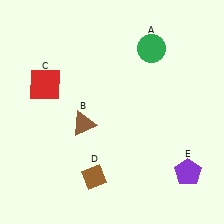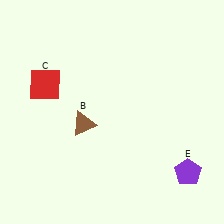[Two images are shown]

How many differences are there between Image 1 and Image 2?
There are 2 differences between the two images.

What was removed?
The green circle (A), the brown diamond (D) were removed in Image 2.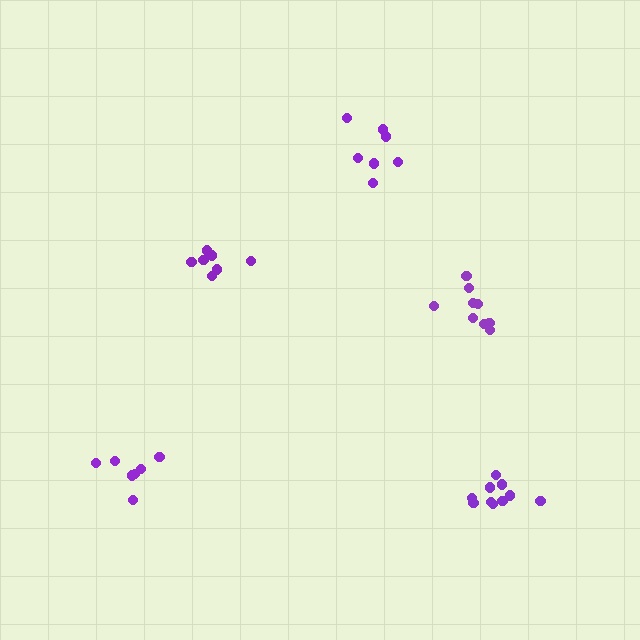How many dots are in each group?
Group 1: 10 dots, Group 2: 7 dots, Group 3: 7 dots, Group 4: 7 dots, Group 5: 9 dots (40 total).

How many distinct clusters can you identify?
There are 5 distinct clusters.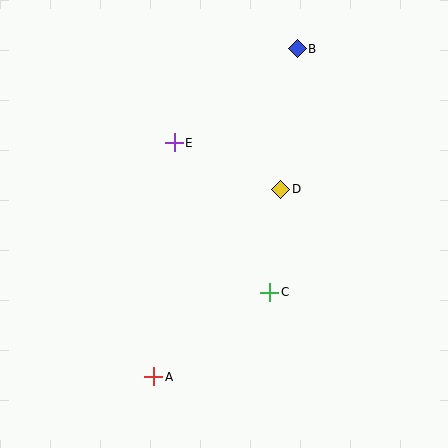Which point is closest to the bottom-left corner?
Point A is closest to the bottom-left corner.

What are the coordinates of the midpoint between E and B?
The midpoint between E and B is at (236, 96).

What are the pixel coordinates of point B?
Point B is at (297, 49).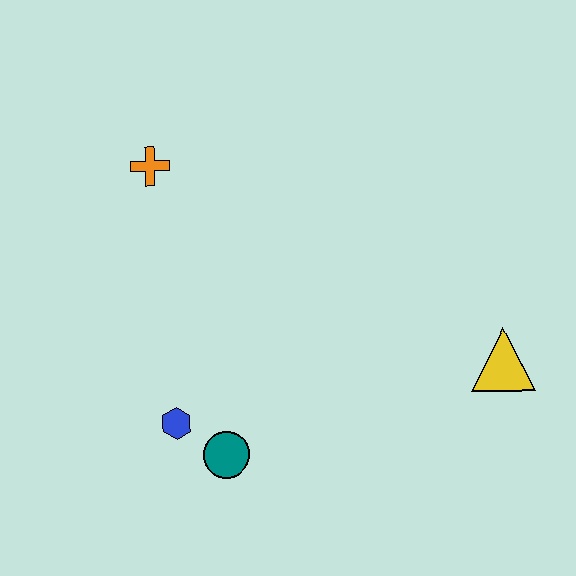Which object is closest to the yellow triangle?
The teal circle is closest to the yellow triangle.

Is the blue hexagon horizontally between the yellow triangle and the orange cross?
Yes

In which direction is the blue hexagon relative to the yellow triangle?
The blue hexagon is to the left of the yellow triangle.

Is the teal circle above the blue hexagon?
No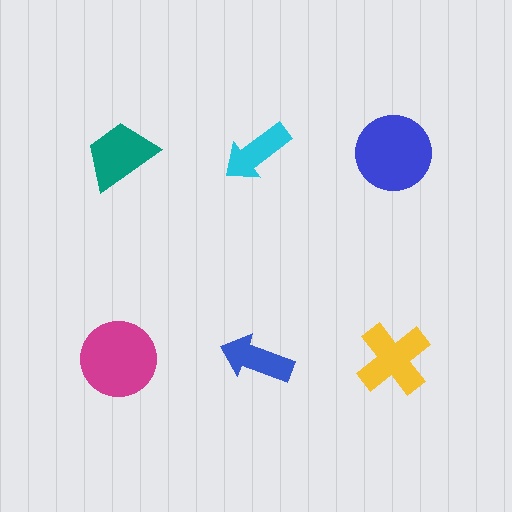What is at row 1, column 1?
A teal trapezoid.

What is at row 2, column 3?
A yellow cross.